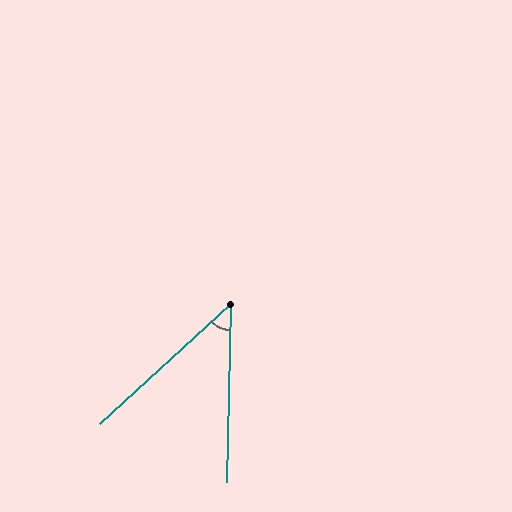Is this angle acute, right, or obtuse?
It is acute.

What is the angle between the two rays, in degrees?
Approximately 46 degrees.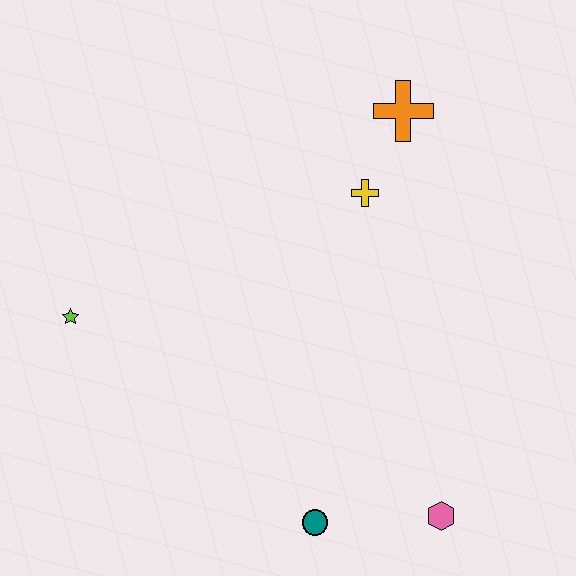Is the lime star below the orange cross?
Yes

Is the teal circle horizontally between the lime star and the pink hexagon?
Yes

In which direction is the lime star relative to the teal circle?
The lime star is to the left of the teal circle.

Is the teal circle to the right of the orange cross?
No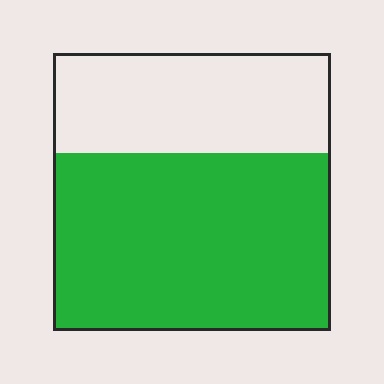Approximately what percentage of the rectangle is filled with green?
Approximately 65%.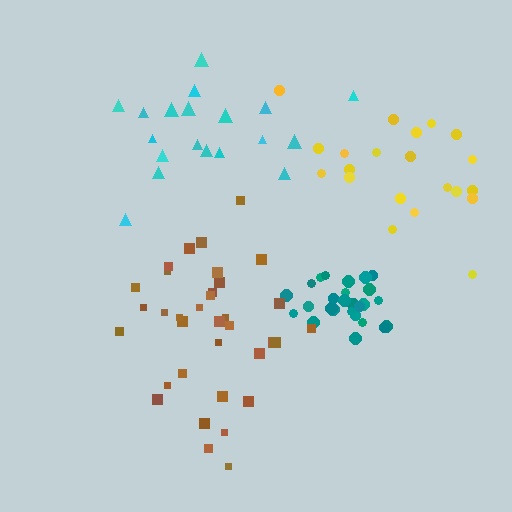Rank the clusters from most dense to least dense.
teal, brown, cyan, yellow.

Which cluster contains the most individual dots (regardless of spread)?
Brown (35).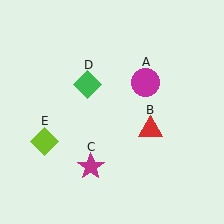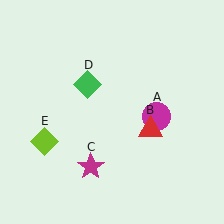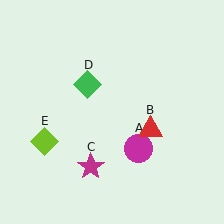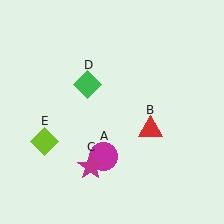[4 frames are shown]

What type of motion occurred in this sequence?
The magenta circle (object A) rotated clockwise around the center of the scene.